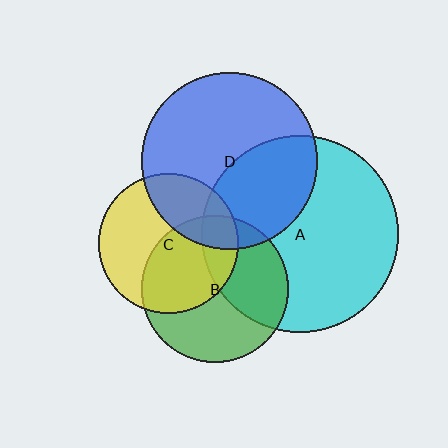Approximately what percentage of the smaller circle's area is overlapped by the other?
Approximately 15%.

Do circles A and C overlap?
Yes.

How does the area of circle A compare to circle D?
Approximately 1.2 times.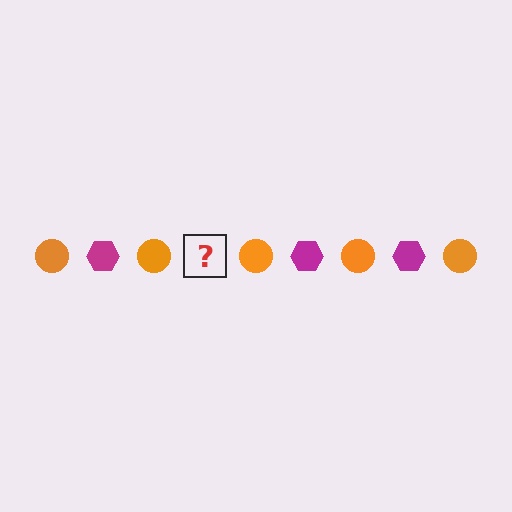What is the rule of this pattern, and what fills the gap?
The rule is that the pattern alternates between orange circle and magenta hexagon. The gap should be filled with a magenta hexagon.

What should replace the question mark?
The question mark should be replaced with a magenta hexagon.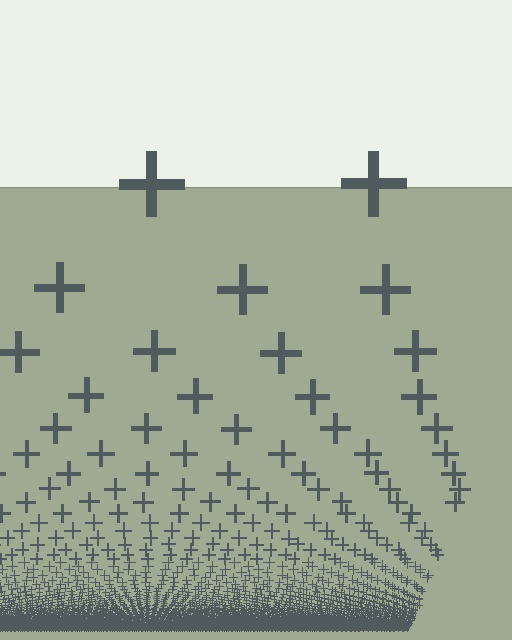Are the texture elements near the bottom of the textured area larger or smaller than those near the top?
Smaller. The gradient is inverted — elements near the bottom are smaller and denser.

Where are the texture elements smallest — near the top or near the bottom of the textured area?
Near the bottom.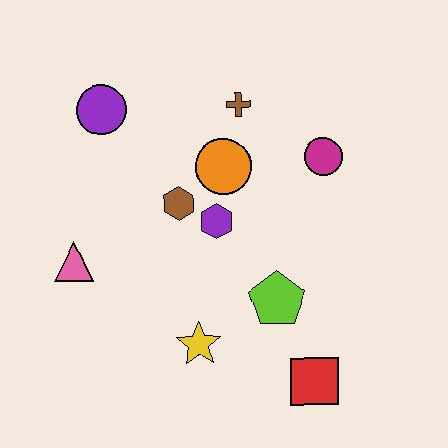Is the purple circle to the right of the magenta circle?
No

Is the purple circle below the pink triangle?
No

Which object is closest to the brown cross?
The orange circle is closest to the brown cross.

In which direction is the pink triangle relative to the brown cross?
The pink triangle is to the left of the brown cross.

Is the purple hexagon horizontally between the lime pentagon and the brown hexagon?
Yes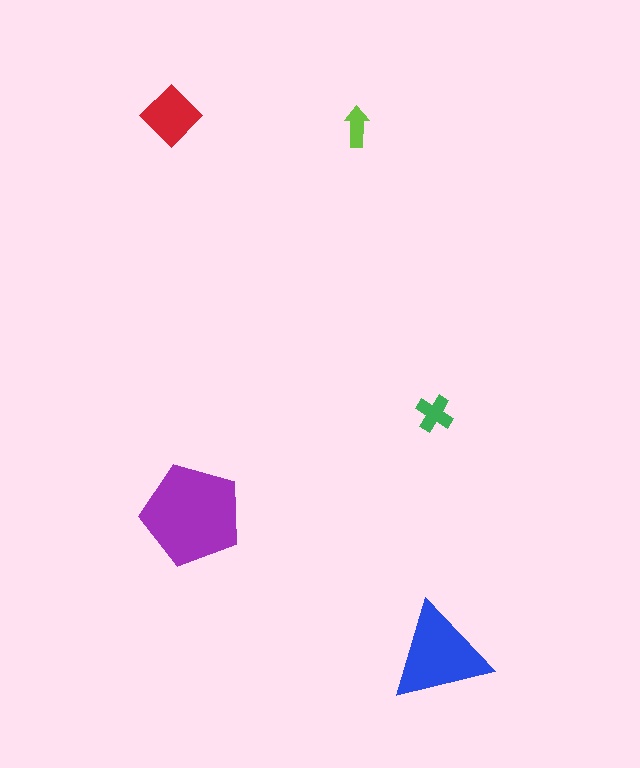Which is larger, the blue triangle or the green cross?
The blue triangle.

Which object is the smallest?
The lime arrow.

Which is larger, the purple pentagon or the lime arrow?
The purple pentagon.